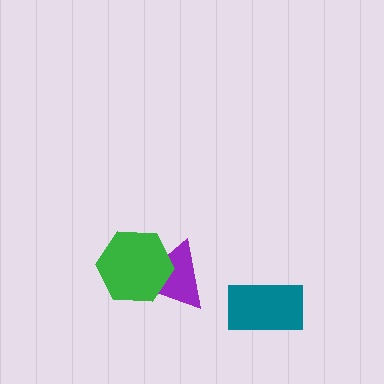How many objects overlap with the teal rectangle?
0 objects overlap with the teal rectangle.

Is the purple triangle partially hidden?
Yes, it is partially covered by another shape.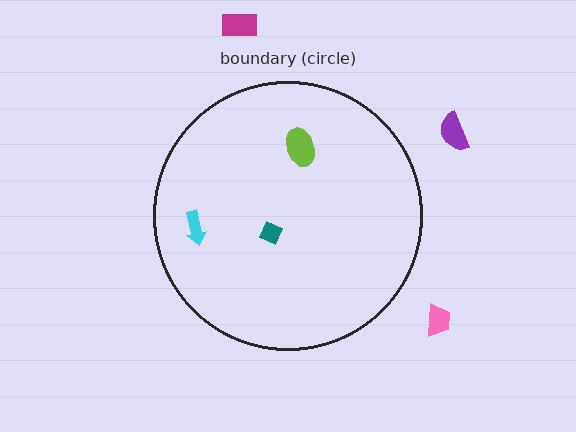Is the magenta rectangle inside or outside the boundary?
Outside.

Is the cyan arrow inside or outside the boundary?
Inside.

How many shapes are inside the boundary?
3 inside, 3 outside.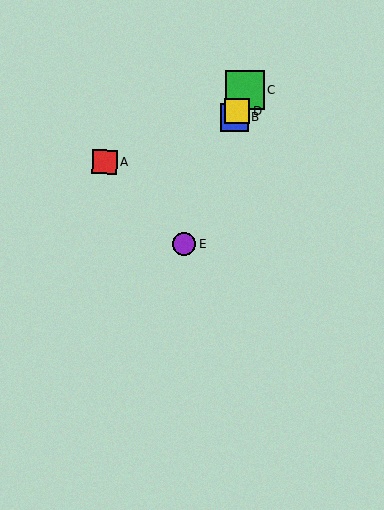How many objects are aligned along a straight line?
4 objects (B, C, D, E) are aligned along a straight line.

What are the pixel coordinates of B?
Object B is at (234, 118).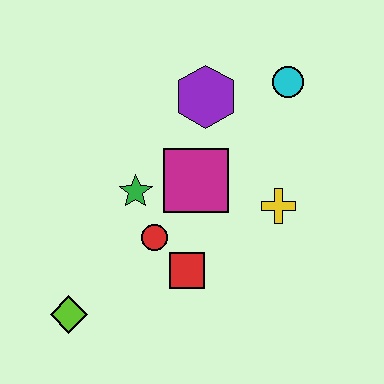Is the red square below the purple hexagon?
Yes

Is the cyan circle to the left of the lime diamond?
No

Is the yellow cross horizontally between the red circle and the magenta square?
No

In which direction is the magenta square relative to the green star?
The magenta square is to the right of the green star.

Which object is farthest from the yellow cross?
The lime diamond is farthest from the yellow cross.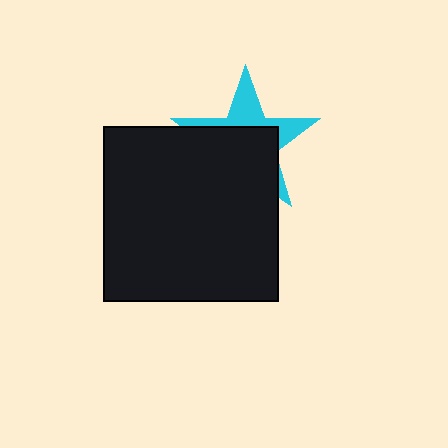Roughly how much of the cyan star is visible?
A small part of it is visible (roughly 37%).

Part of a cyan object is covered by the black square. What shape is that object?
It is a star.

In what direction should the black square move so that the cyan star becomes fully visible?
The black square should move down. That is the shortest direction to clear the overlap and leave the cyan star fully visible.